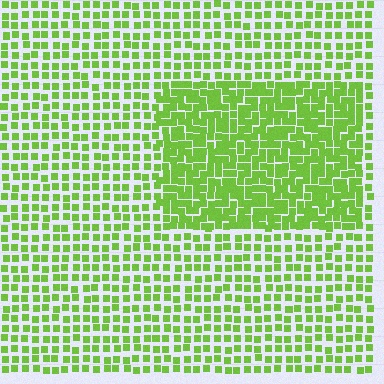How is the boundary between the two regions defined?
The boundary is defined by a change in element density (approximately 1.9x ratio). All elements are the same color, size, and shape.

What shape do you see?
I see a rectangle.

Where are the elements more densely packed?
The elements are more densely packed inside the rectangle boundary.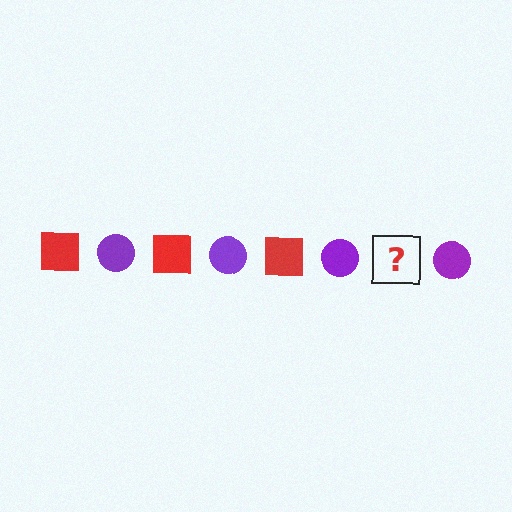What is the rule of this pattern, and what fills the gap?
The rule is that the pattern alternates between red square and purple circle. The gap should be filled with a red square.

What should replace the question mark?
The question mark should be replaced with a red square.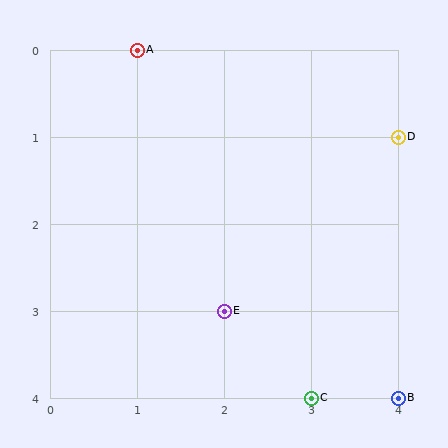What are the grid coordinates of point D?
Point D is at grid coordinates (4, 1).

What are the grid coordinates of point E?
Point E is at grid coordinates (2, 3).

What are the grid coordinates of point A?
Point A is at grid coordinates (1, 0).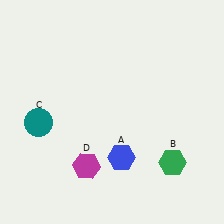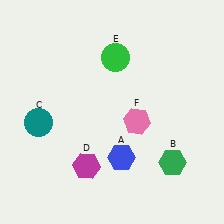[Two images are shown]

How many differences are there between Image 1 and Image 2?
There are 2 differences between the two images.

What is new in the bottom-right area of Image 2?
A pink hexagon (F) was added in the bottom-right area of Image 2.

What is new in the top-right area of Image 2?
A green circle (E) was added in the top-right area of Image 2.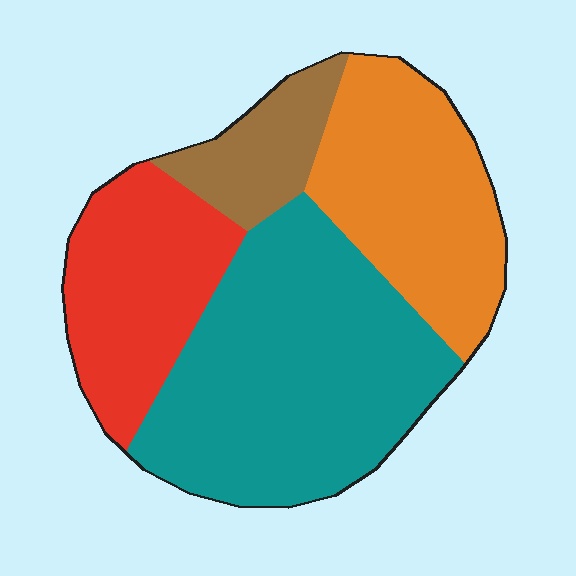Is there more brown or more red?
Red.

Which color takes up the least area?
Brown, at roughly 10%.